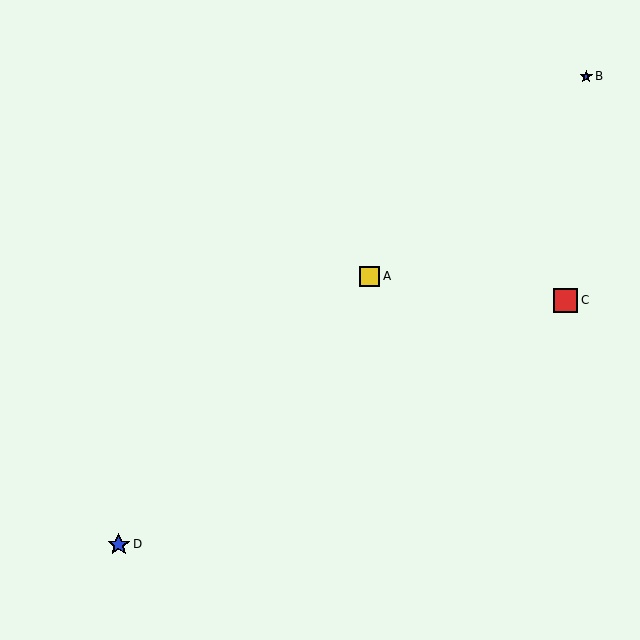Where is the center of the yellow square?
The center of the yellow square is at (370, 276).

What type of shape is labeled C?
Shape C is a red square.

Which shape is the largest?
The red square (labeled C) is the largest.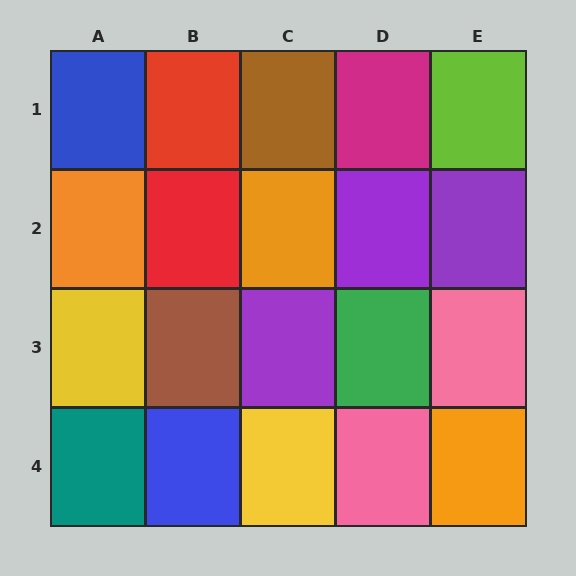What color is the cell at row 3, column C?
Purple.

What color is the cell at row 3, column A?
Yellow.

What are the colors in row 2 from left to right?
Orange, red, orange, purple, purple.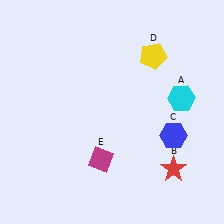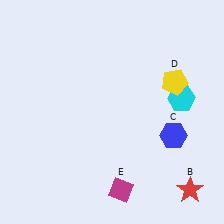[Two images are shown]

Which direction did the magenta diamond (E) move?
The magenta diamond (E) moved down.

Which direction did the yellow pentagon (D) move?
The yellow pentagon (D) moved down.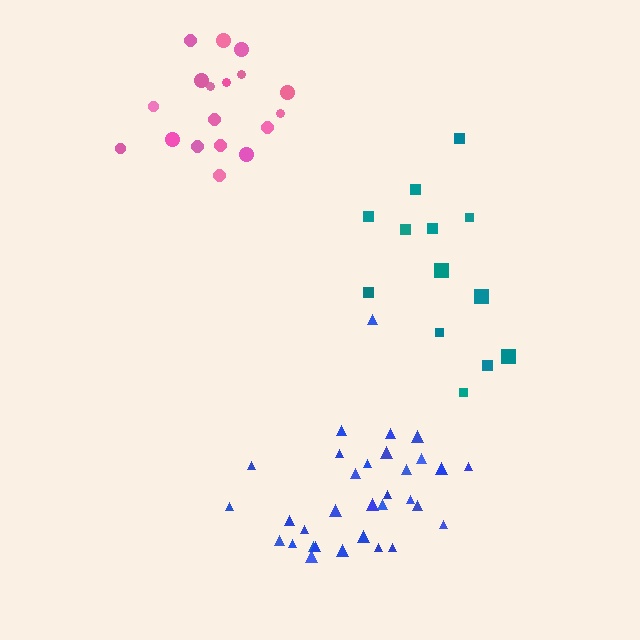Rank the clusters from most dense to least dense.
blue, pink, teal.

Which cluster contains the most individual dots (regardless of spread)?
Blue (32).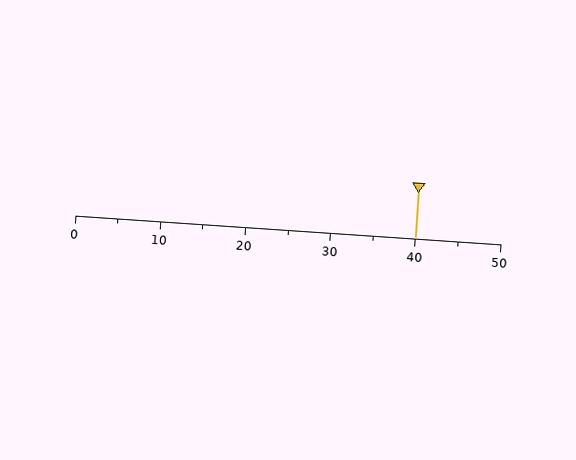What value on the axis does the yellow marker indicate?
The marker indicates approximately 40.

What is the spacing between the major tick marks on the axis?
The major ticks are spaced 10 apart.